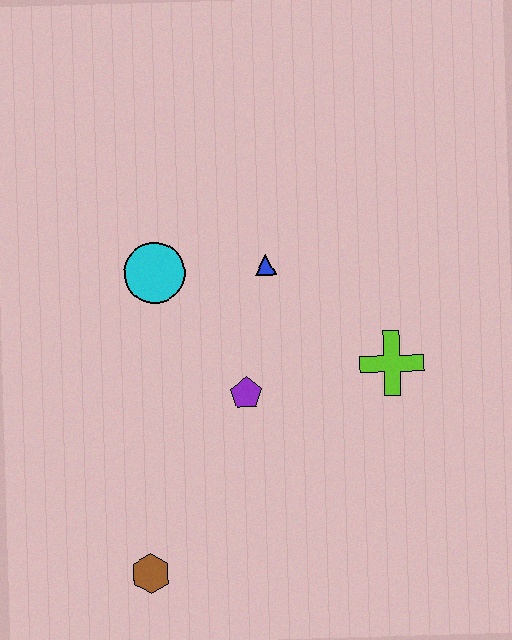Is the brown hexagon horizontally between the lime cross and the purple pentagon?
No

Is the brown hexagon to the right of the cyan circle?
No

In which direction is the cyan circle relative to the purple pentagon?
The cyan circle is above the purple pentagon.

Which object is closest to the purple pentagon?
The blue triangle is closest to the purple pentagon.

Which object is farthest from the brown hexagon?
The blue triangle is farthest from the brown hexagon.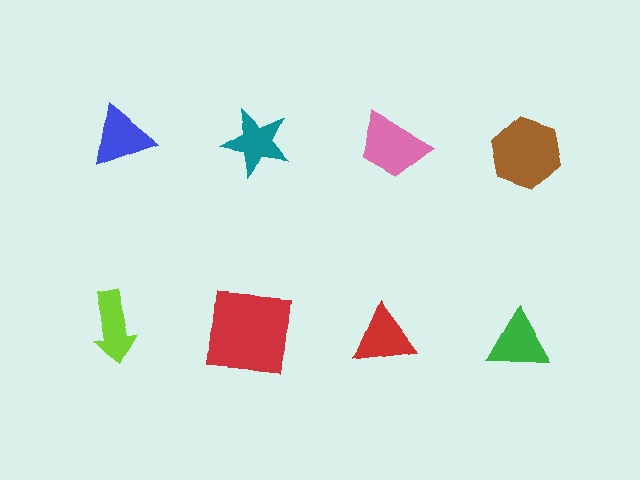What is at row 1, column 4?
A brown hexagon.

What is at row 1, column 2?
A teal star.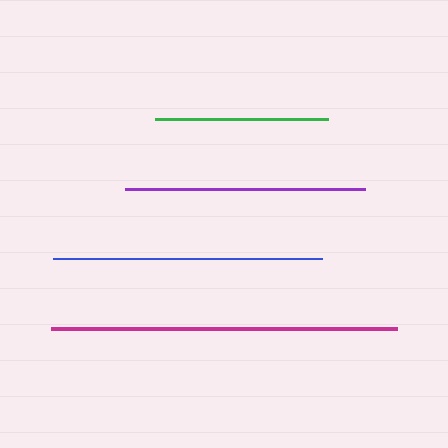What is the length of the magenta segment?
The magenta segment is approximately 346 pixels long.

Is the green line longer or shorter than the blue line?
The blue line is longer than the green line.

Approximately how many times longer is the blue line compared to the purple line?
The blue line is approximately 1.1 times the length of the purple line.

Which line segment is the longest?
The magenta line is the longest at approximately 346 pixels.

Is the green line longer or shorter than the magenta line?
The magenta line is longer than the green line.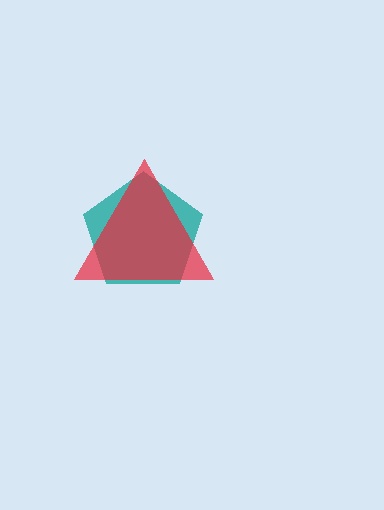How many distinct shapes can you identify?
There are 2 distinct shapes: a teal pentagon, a red triangle.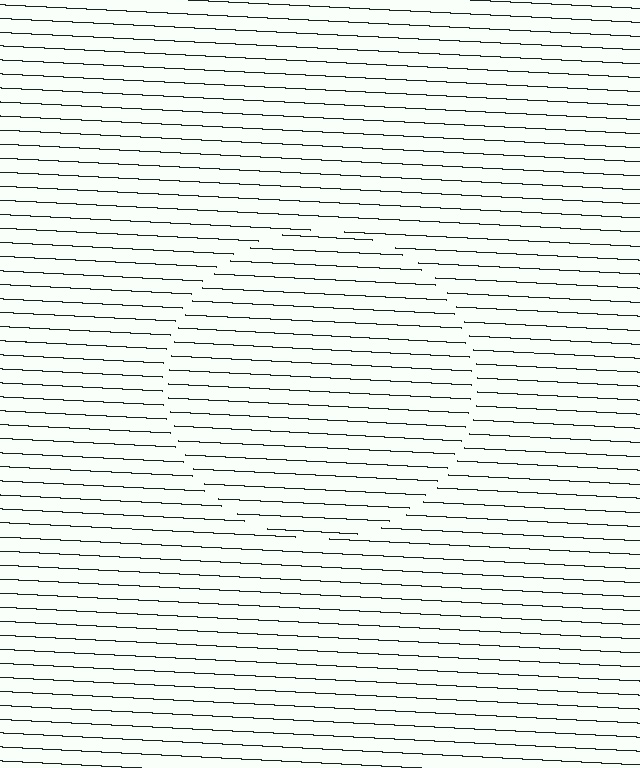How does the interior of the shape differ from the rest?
The interior of the shape contains the same grating, shifted by half a period — the contour is defined by the phase discontinuity where line-ends from the inner and outer gratings abut.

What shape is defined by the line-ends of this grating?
An illusory circle. The interior of the shape contains the same grating, shifted by half a period — the contour is defined by the phase discontinuity where line-ends from the inner and outer gratings abut.